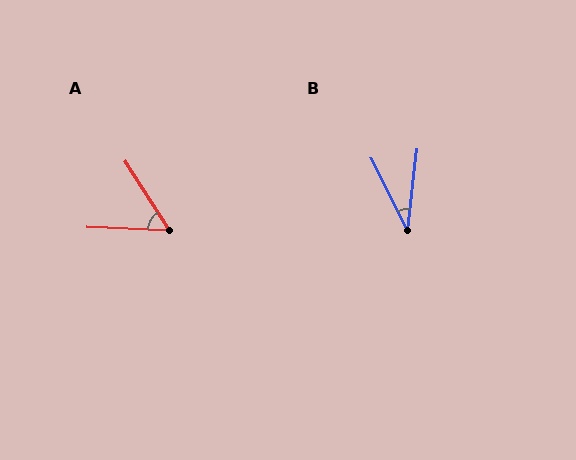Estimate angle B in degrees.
Approximately 33 degrees.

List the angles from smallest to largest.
B (33°), A (55°).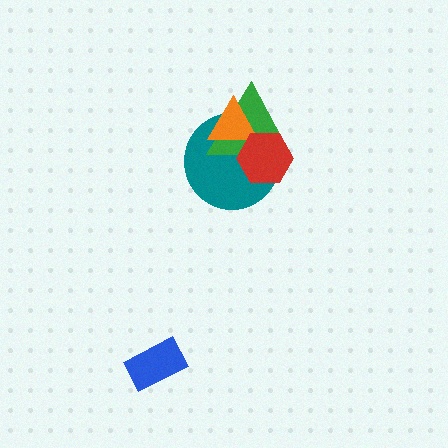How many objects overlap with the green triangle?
3 objects overlap with the green triangle.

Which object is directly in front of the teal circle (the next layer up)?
The green triangle is directly in front of the teal circle.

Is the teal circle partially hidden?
Yes, it is partially covered by another shape.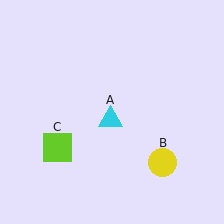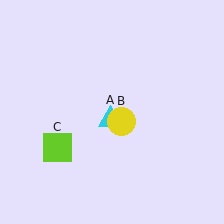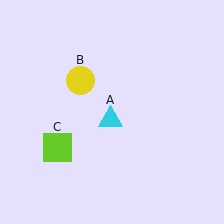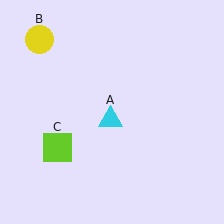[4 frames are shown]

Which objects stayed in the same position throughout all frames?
Cyan triangle (object A) and lime square (object C) remained stationary.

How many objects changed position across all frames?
1 object changed position: yellow circle (object B).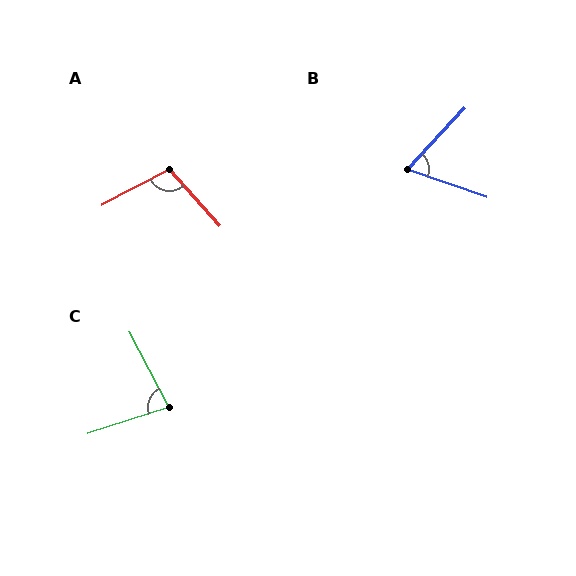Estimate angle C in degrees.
Approximately 81 degrees.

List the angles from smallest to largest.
B (66°), C (81°), A (104°).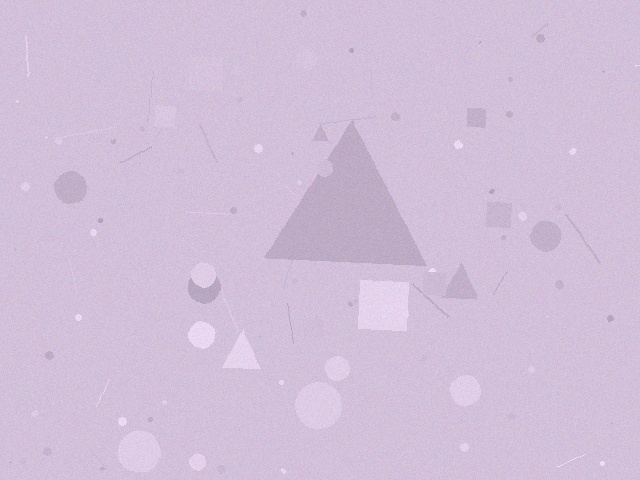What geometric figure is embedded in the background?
A triangle is embedded in the background.